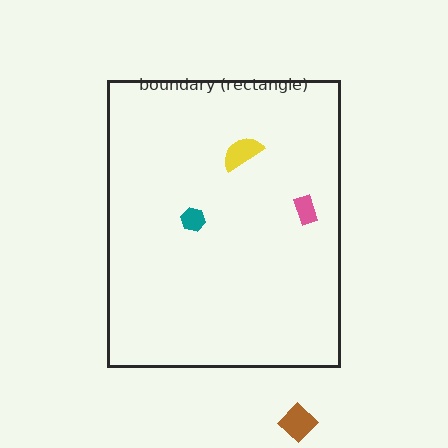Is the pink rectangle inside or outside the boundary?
Inside.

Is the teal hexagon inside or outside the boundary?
Inside.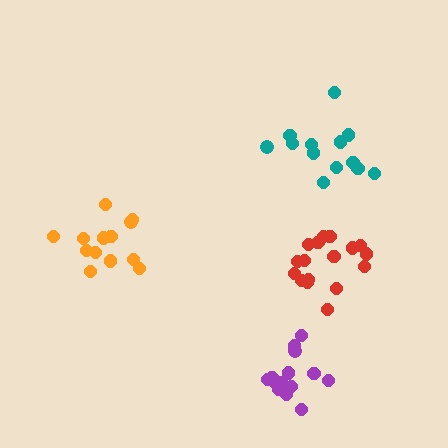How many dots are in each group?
Group 1: 13 dots, Group 2: 14 dots, Group 3: 14 dots, Group 4: 17 dots (58 total).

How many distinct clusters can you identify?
There are 4 distinct clusters.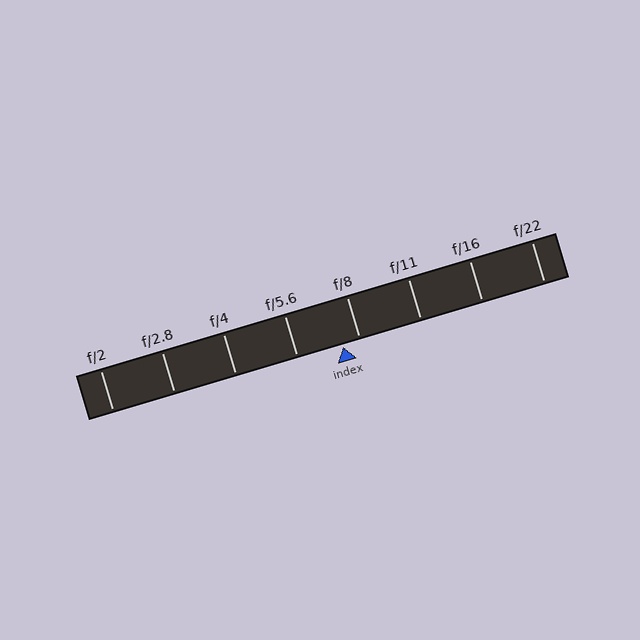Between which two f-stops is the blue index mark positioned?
The index mark is between f/5.6 and f/8.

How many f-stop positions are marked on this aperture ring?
There are 8 f-stop positions marked.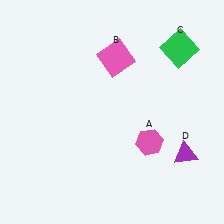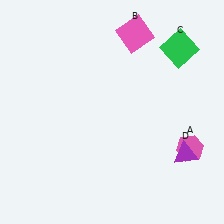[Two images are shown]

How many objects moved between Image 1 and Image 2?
2 objects moved between the two images.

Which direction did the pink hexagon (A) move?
The pink hexagon (A) moved right.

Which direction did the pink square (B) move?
The pink square (B) moved up.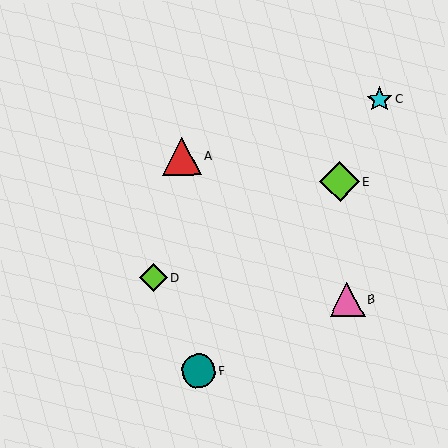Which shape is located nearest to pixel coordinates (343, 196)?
The lime diamond (labeled E) at (340, 182) is nearest to that location.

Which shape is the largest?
The lime diamond (labeled E) is the largest.